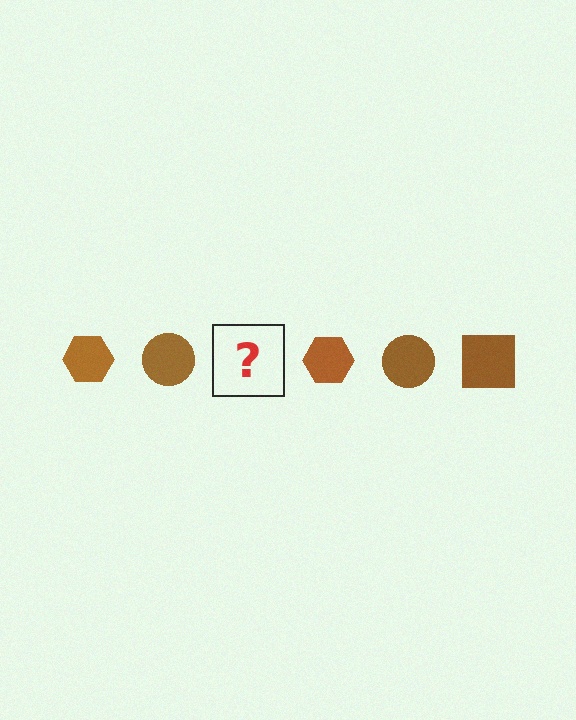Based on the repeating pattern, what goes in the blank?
The blank should be a brown square.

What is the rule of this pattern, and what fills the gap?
The rule is that the pattern cycles through hexagon, circle, square shapes in brown. The gap should be filled with a brown square.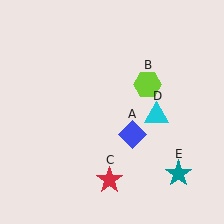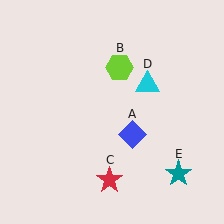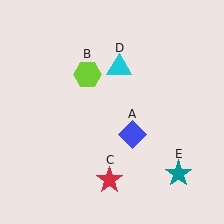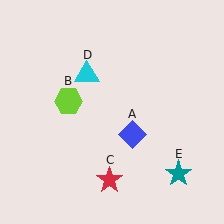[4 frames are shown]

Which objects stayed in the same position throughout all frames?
Blue diamond (object A) and red star (object C) and teal star (object E) remained stationary.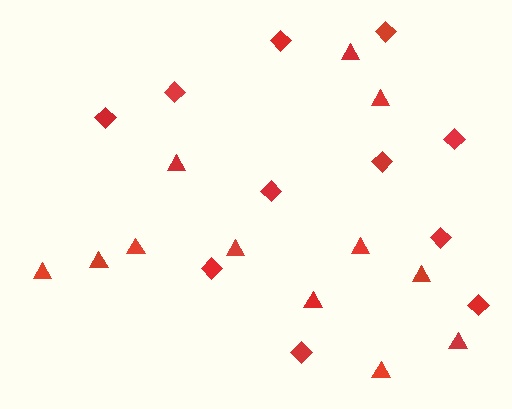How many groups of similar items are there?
There are 2 groups: one group of diamonds (11) and one group of triangles (12).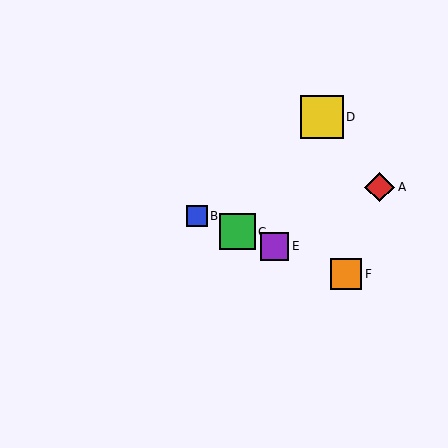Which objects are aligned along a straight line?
Objects B, C, E, F are aligned along a straight line.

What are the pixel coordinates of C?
Object C is at (237, 232).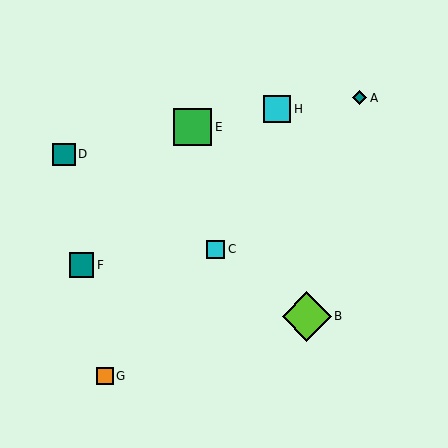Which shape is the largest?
The lime diamond (labeled B) is the largest.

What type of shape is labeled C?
Shape C is a cyan square.